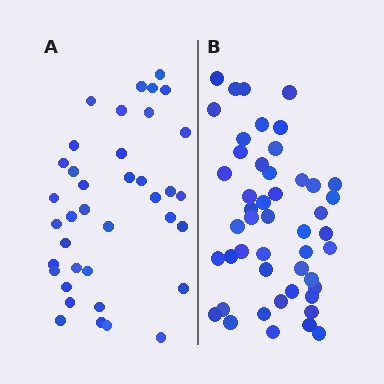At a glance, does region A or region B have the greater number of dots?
Region B (the right region) has more dots.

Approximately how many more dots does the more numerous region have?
Region B has roughly 10 or so more dots than region A.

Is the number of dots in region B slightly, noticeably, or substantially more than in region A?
Region B has noticeably more, but not dramatically so. The ratio is roughly 1.3 to 1.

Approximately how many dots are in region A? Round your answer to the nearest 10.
About 40 dots. (The exact count is 38, which rounds to 40.)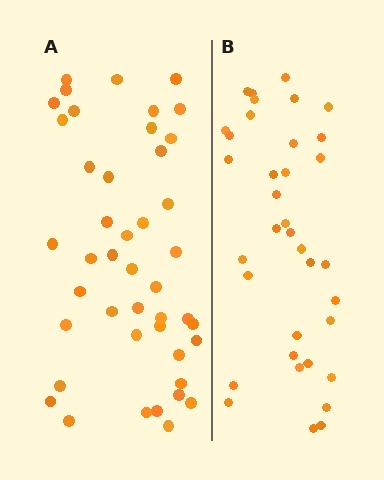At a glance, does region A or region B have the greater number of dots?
Region A (the left region) has more dots.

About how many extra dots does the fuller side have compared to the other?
Region A has roughly 8 or so more dots than region B.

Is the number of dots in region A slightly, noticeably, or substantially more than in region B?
Region A has only slightly more — the two regions are fairly close. The ratio is roughly 1.2 to 1.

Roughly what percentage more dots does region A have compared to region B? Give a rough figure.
About 20% more.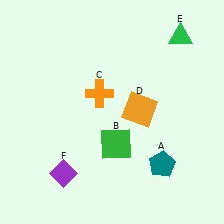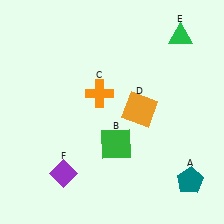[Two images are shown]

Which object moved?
The teal pentagon (A) moved right.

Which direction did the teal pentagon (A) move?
The teal pentagon (A) moved right.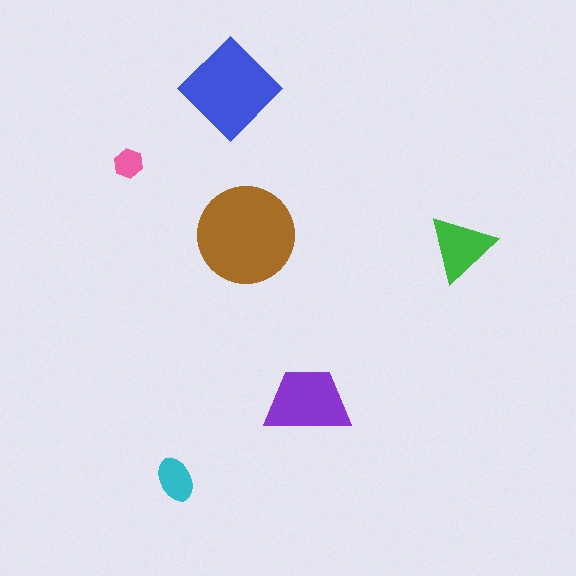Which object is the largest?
The brown circle.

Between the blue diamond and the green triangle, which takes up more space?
The blue diamond.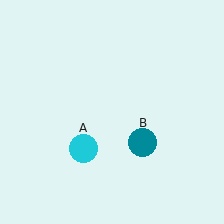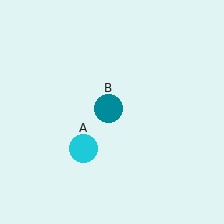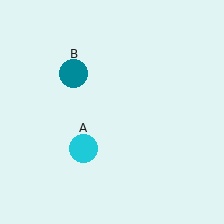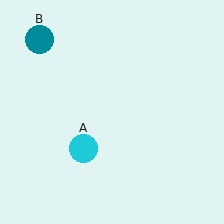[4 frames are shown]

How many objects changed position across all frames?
1 object changed position: teal circle (object B).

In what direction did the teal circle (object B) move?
The teal circle (object B) moved up and to the left.